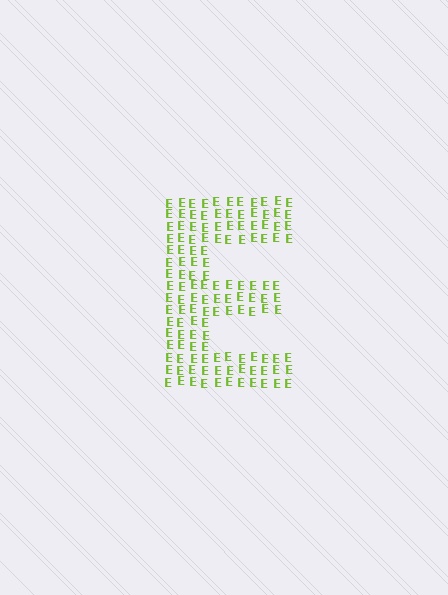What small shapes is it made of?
It is made of small letter E's.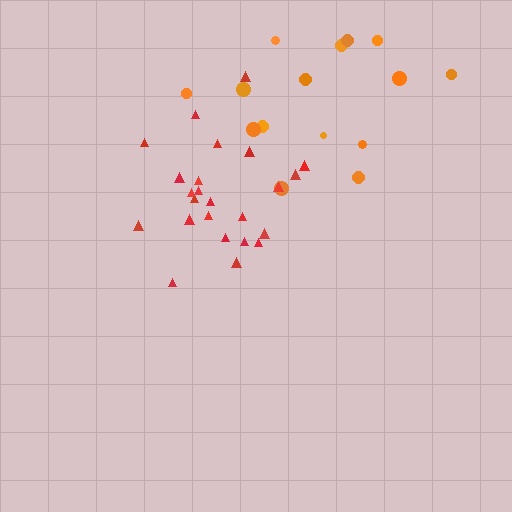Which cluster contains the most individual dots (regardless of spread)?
Red (24).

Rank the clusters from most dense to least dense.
red, orange.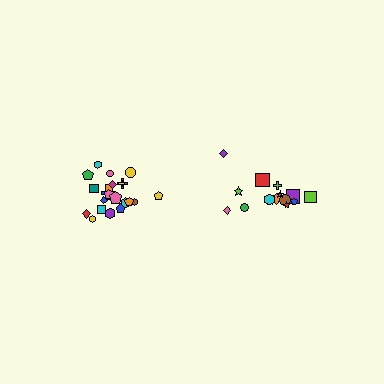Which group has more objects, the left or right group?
The left group.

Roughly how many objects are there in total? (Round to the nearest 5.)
Roughly 35 objects in total.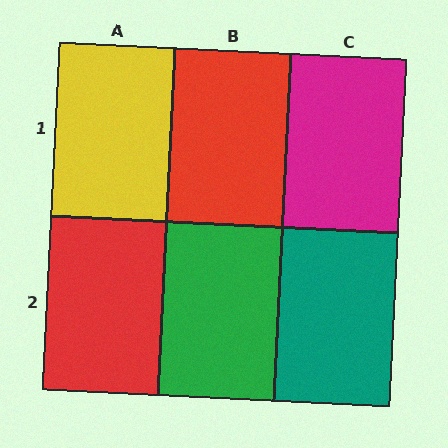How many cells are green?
1 cell is green.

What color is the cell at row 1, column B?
Red.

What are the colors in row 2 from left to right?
Red, green, teal.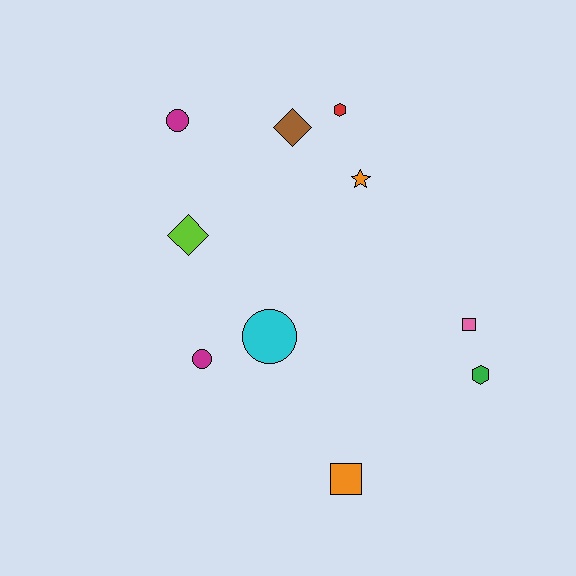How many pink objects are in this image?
There is 1 pink object.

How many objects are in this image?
There are 10 objects.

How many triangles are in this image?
There are no triangles.